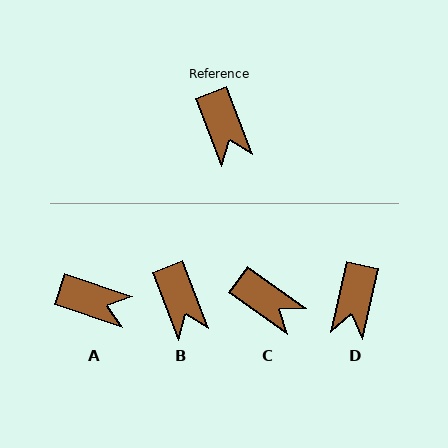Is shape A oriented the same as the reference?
No, it is off by about 51 degrees.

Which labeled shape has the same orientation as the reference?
B.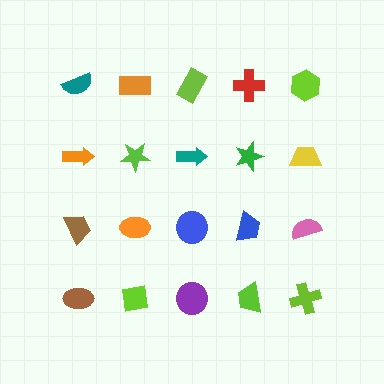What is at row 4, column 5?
A lime cross.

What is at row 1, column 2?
An orange rectangle.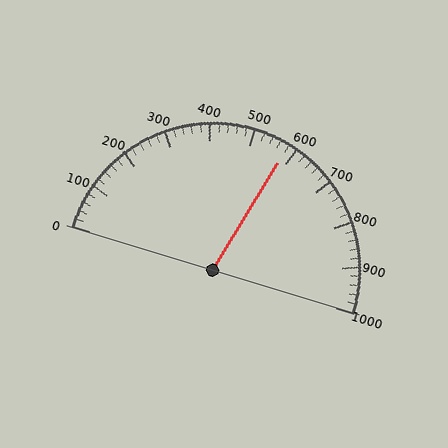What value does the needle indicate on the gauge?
The needle indicates approximately 580.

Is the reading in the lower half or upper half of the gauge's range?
The reading is in the upper half of the range (0 to 1000).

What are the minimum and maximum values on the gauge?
The gauge ranges from 0 to 1000.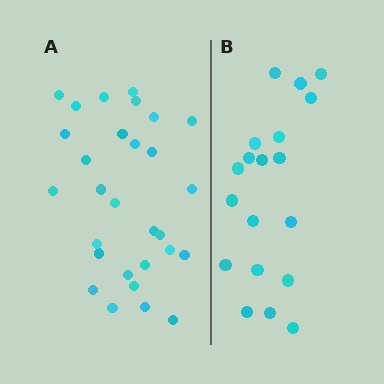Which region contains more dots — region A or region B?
Region A (the left region) has more dots.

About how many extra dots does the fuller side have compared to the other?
Region A has roughly 10 or so more dots than region B.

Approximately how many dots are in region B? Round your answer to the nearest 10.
About 20 dots. (The exact count is 19, which rounds to 20.)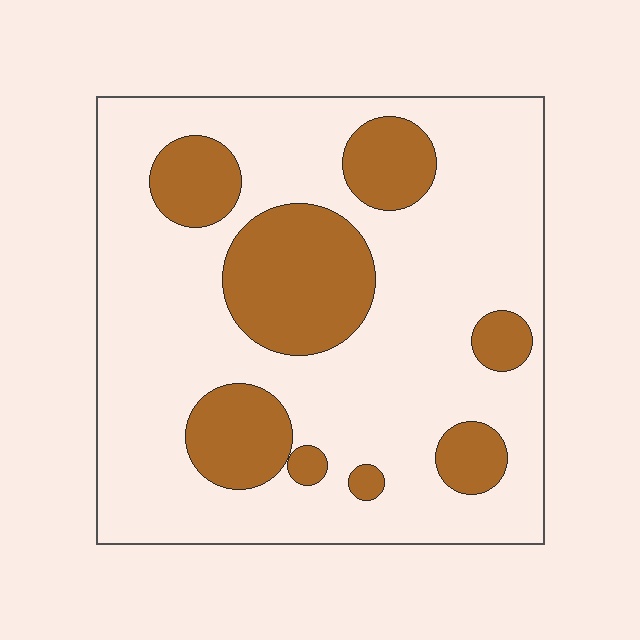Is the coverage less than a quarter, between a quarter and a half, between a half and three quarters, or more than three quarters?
Between a quarter and a half.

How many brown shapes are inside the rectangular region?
8.